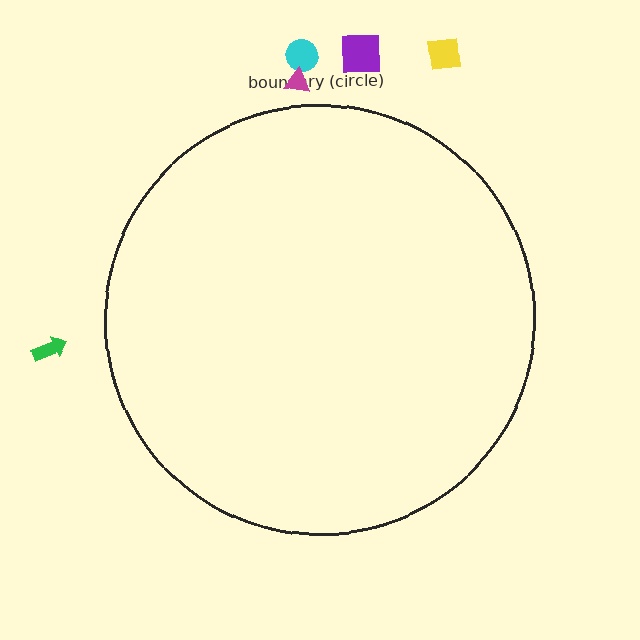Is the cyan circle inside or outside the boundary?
Outside.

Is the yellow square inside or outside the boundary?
Outside.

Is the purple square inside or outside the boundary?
Outside.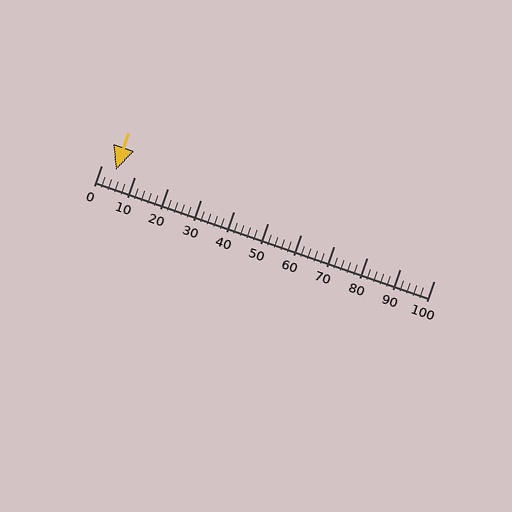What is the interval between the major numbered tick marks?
The major tick marks are spaced 10 units apart.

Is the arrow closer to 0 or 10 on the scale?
The arrow is closer to 0.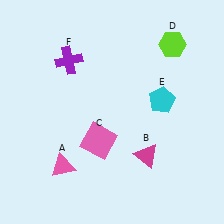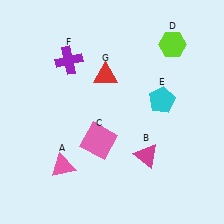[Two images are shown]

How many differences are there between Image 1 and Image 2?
There is 1 difference between the two images.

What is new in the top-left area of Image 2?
A red triangle (G) was added in the top-left area of Image 2.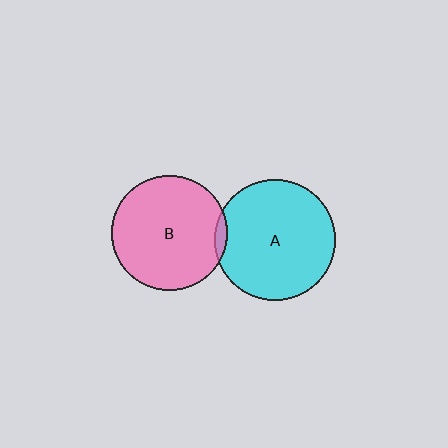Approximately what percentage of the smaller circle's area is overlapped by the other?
Approximately 5%.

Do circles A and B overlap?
Yes.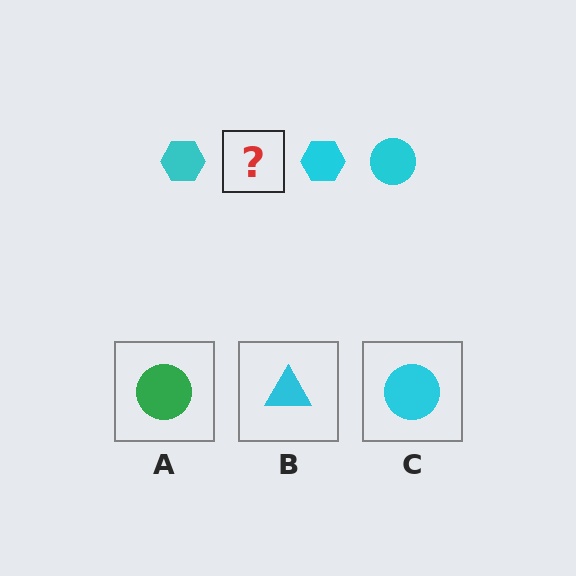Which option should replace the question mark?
Option C.